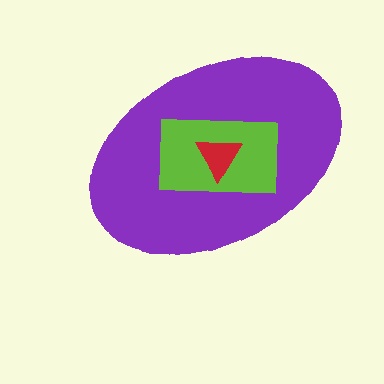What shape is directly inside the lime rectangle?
The red triangle.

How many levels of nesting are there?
3.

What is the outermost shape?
The purple ellipse.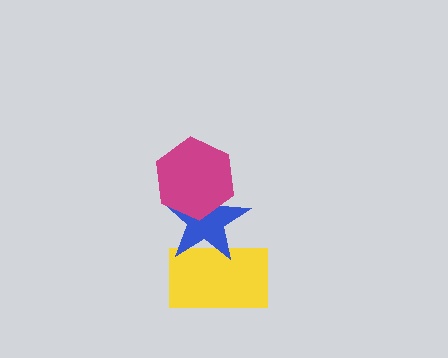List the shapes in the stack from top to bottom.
From top to bottom: the magenta hexagon, the blue star, the yellow rectangle.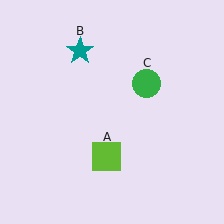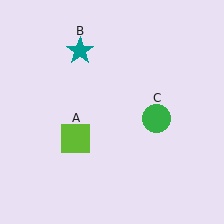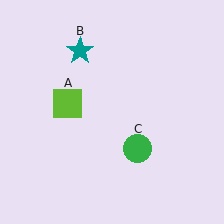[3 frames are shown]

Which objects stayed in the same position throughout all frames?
Teal star (object B) remained stationary.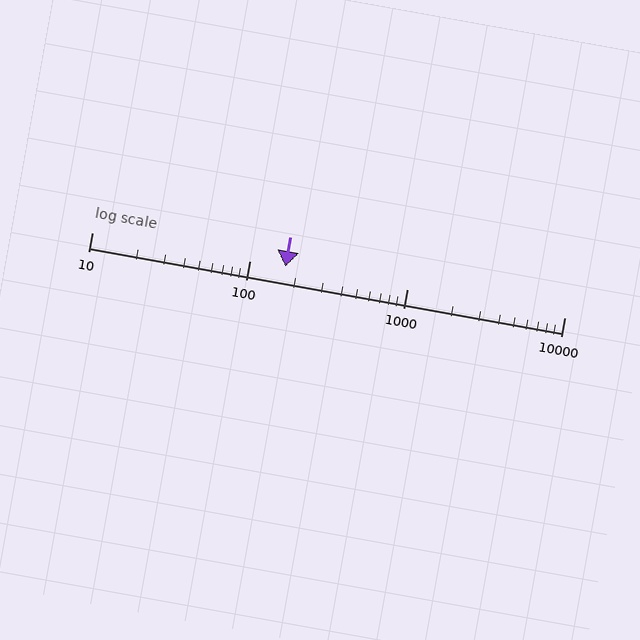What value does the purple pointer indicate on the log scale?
The pointer indicates approximately 170.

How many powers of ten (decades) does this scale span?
The scale spans 3 decades, from 10 to 10000.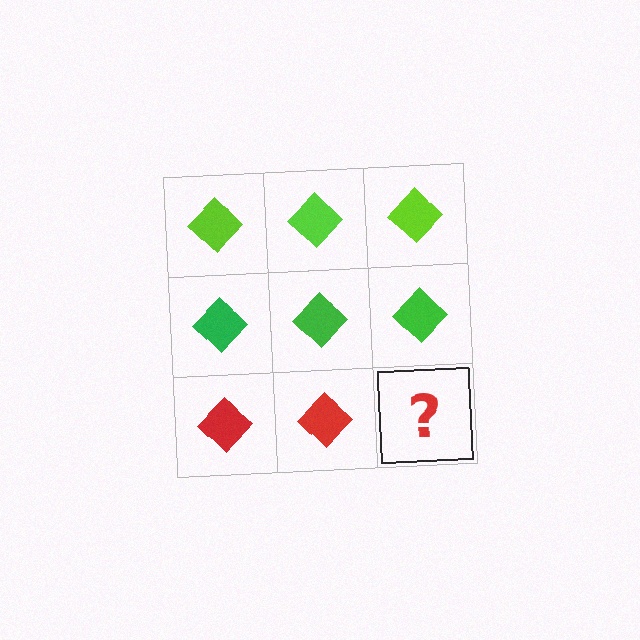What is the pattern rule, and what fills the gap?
The rule is that each row has a consistent color. The gap should be filled with a red diamond.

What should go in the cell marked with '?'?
The missing cell should contain a red diamond.